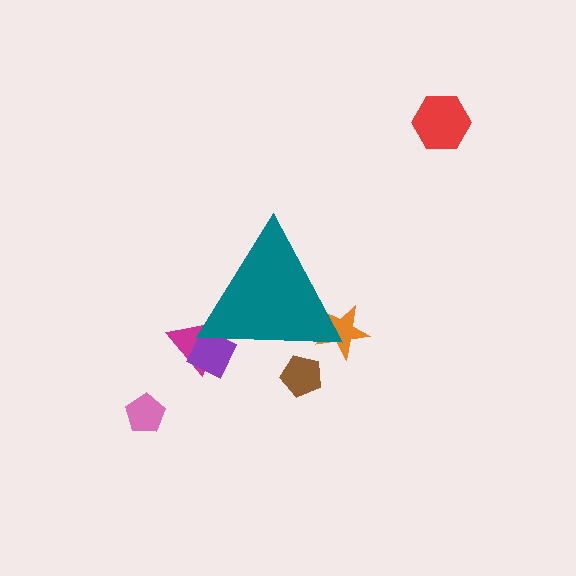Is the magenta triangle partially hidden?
Yes, the magenta triangle is partially hidden behind the teal triangle.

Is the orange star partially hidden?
Yes, the orange star is partially hidden behind the teal triangle.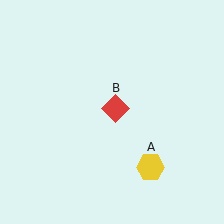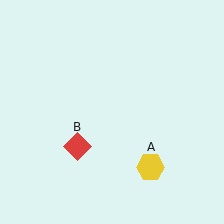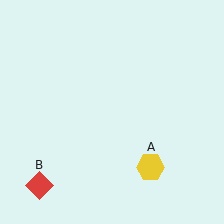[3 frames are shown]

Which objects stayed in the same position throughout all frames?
Yellow hexagon (object A) remained stationary.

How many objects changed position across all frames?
1 object changed position: red diamond (object B).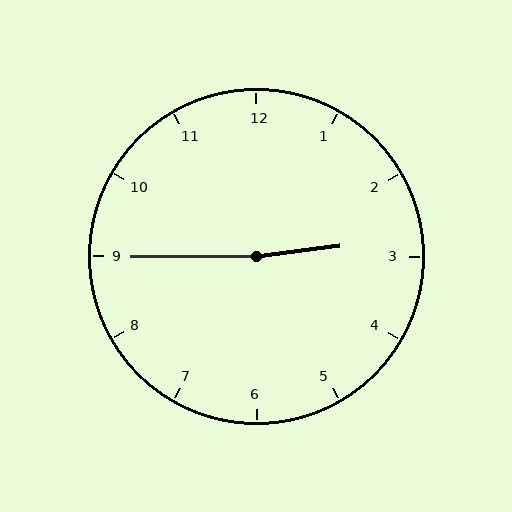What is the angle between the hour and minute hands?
Approximately 172 degrees.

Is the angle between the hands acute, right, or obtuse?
It is obtuse.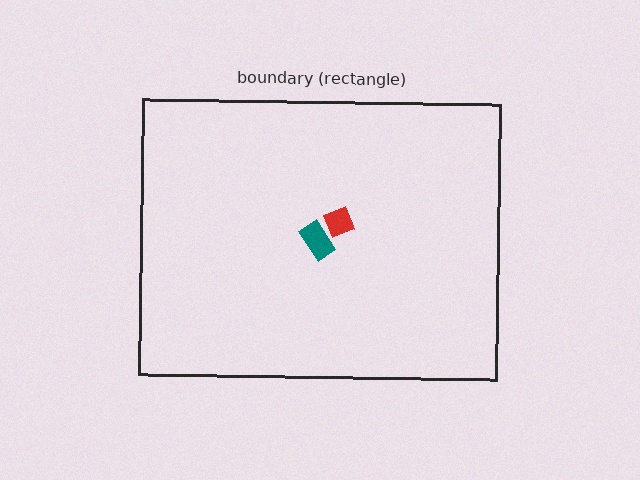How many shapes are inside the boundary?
2 inside, 0 outside.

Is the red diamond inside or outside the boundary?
Inside.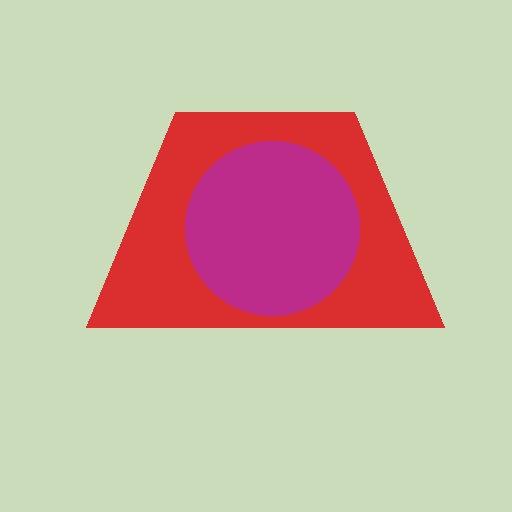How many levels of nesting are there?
2.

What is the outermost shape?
The red trapezoid.